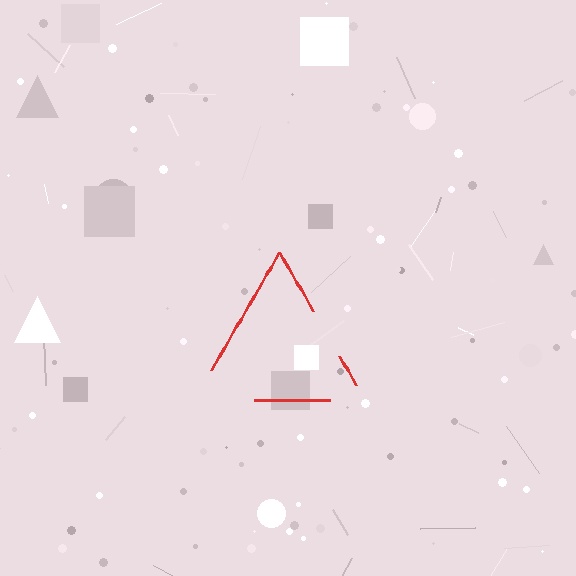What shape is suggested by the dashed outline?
The dashed outline suggests a triangle.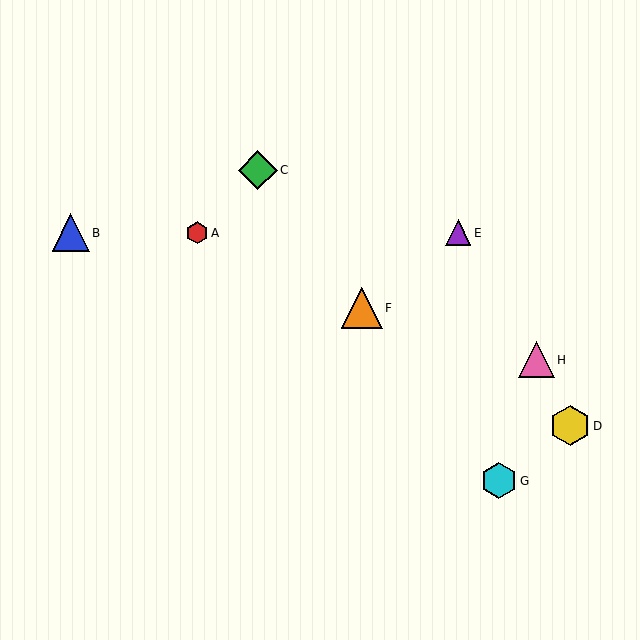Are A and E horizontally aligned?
Yes, both are at y≈233.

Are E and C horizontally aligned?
No, E is at y≈233 and C is at y≈170.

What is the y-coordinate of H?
Object H is at y≈360.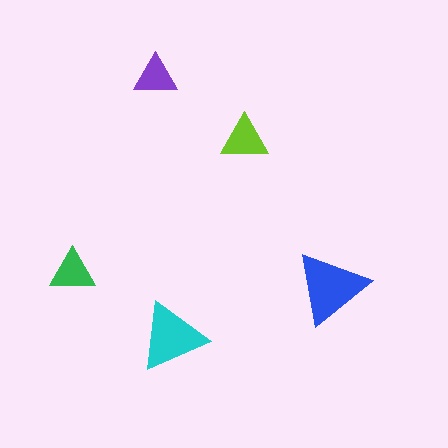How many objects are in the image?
There are 5 objects in the image.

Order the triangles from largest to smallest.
the blue one, the cyan one, the lime one, the green one, the purple one.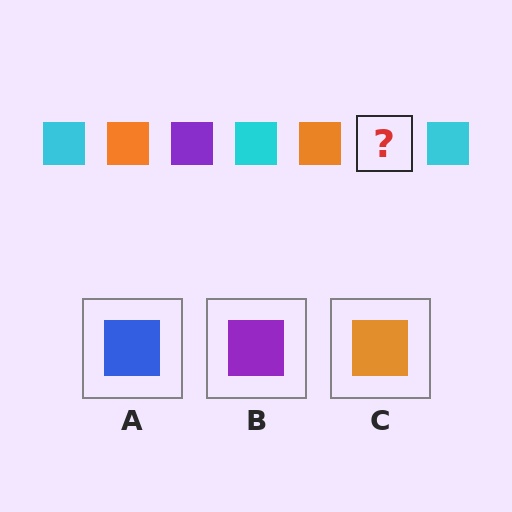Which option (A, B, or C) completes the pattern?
B.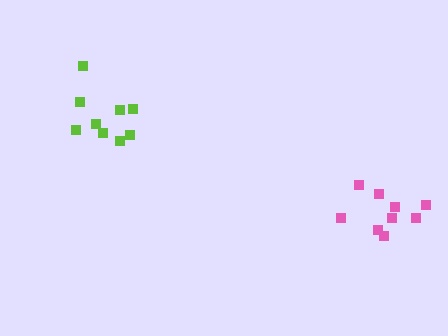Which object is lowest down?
The pink cluster is bottommost.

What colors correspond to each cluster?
The clusters are colored: pink, lime.